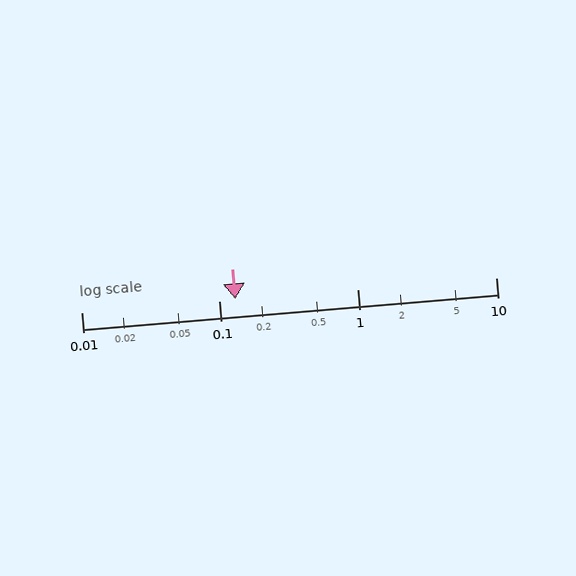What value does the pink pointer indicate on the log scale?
The pointer indicates approximately 0.13.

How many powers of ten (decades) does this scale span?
The scale spans 3 decades, from 0.01 to 10.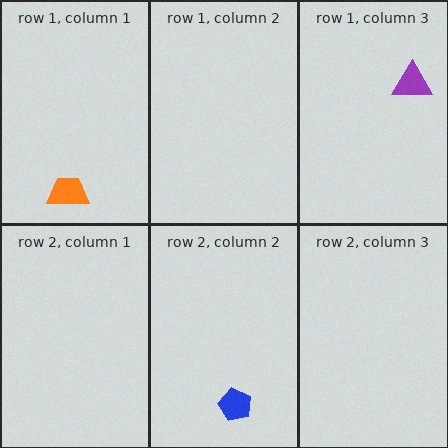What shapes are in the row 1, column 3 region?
The purple triangle.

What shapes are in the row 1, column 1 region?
The orange trapezoid.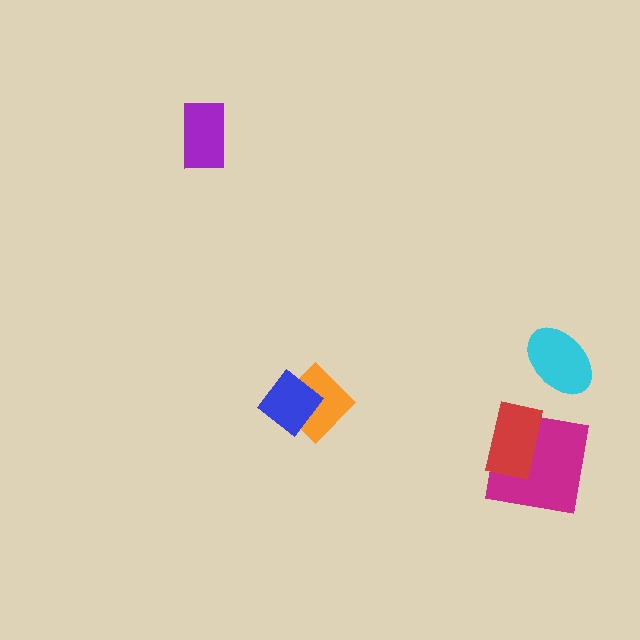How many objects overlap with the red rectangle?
1 object overlaps with the red rectangle.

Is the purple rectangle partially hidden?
No, no other shape covers it.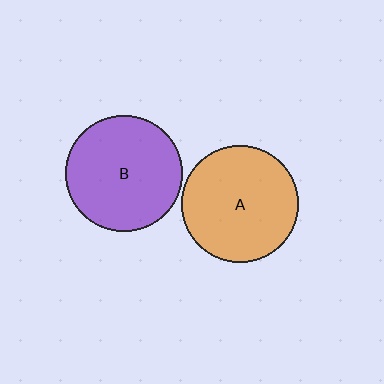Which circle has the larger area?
Circle A (orange).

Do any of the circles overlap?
No, none of the circles overlap.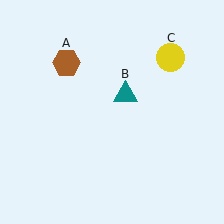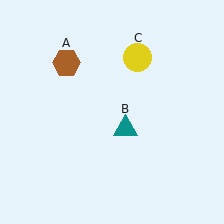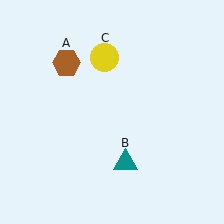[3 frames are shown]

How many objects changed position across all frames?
2 objects changed position: teal triangle (object B), yellow circle (object C).